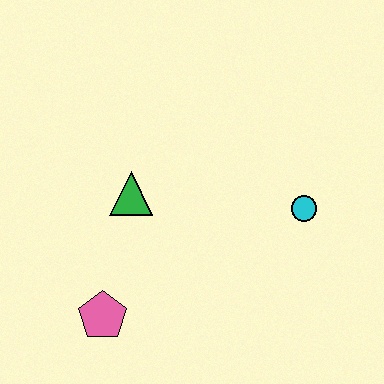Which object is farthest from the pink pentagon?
The cyan circle is farthest from the pink pentagon.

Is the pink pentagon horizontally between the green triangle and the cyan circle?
No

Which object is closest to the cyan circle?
The green triangle is closest to the cyan circle.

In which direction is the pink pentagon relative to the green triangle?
The pink pentagon is below the green triangle.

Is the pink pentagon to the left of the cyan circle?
Yes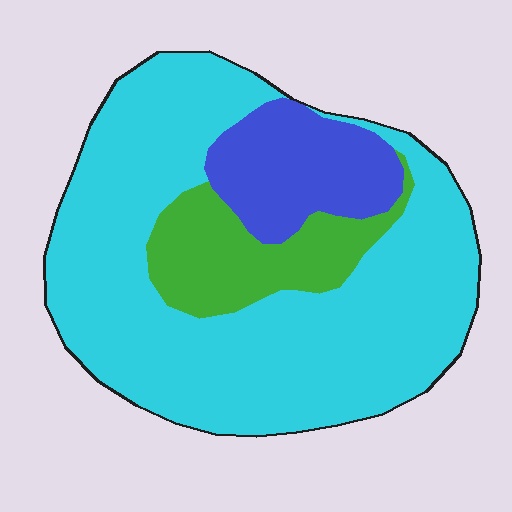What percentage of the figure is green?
Green takes up about one sixth (1/6) of the figure.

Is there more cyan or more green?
Cyan.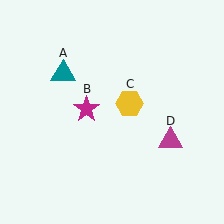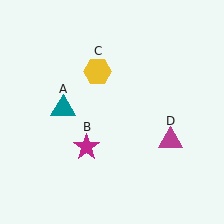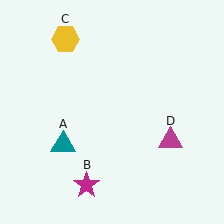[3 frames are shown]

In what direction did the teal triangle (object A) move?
The teal triangle (object A) moved down.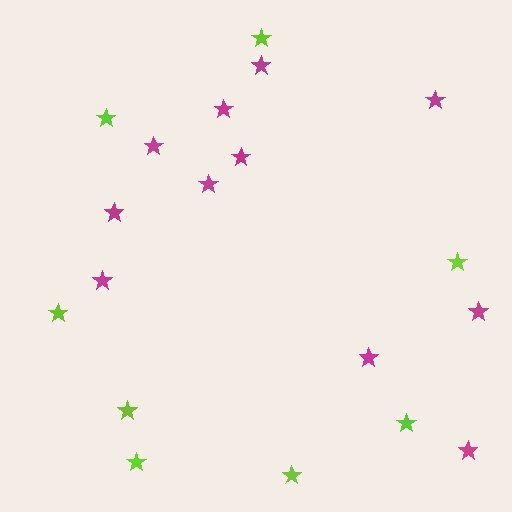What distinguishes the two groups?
There are 2 groups: one group of magenta stars (11) and one group of lime stars (8).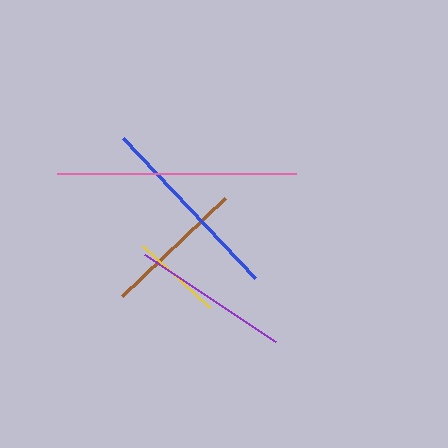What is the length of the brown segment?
The brown segment is approximately 143 pixels long.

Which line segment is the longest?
The pink line is the longest at approximately 238 pixels.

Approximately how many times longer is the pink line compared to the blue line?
The pink line is approximately 1.2 times the length of the blue line.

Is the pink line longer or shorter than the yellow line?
The pink line is longer than the yellow line.